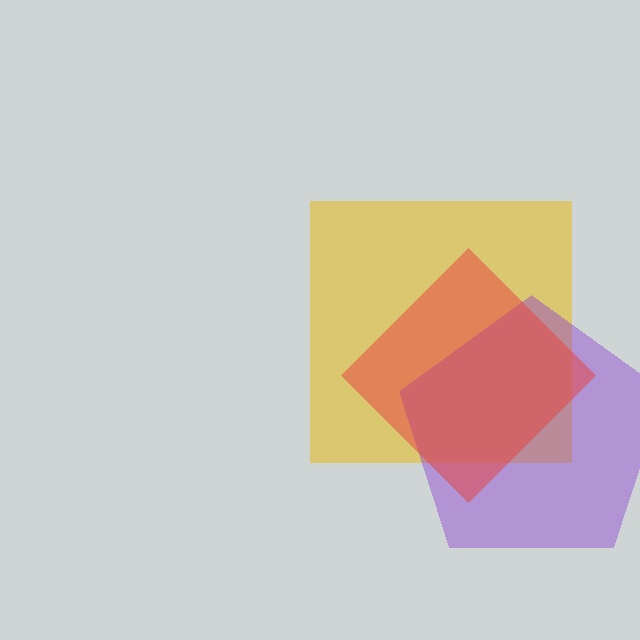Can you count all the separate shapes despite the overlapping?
Yes, there are 3 separate shapes.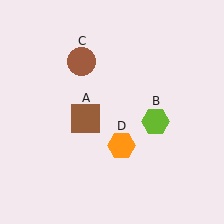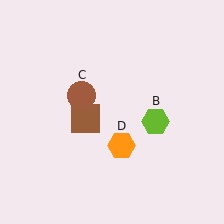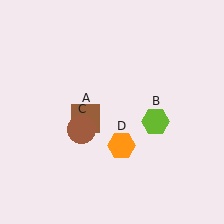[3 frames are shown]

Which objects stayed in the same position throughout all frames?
Brown square (object A) and lime hexagon (object B) and orange hexagon (object D) remained stationary.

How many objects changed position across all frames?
1 object changed position: brown circle (object C).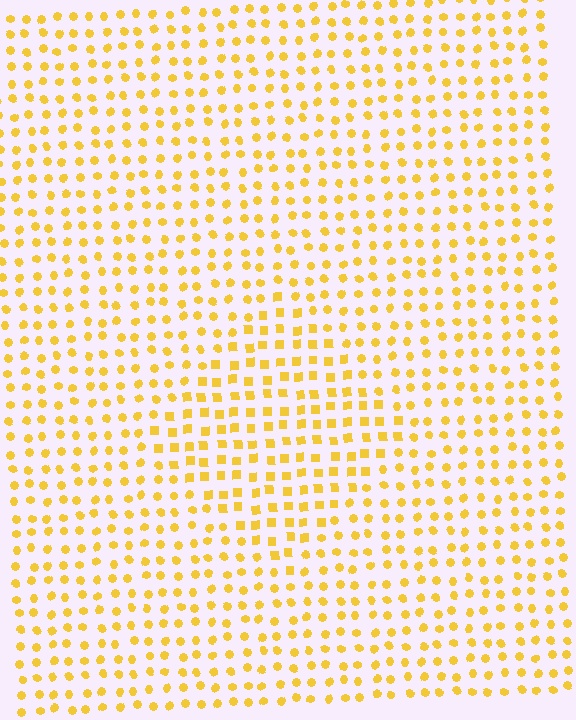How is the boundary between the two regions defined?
The boundary is defined by a change in element shape: squares inside vs. circles outside. All elements share the same color and spacing.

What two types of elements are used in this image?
The image uses squares inside the diamond region and circles outside it.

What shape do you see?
I see a diamond.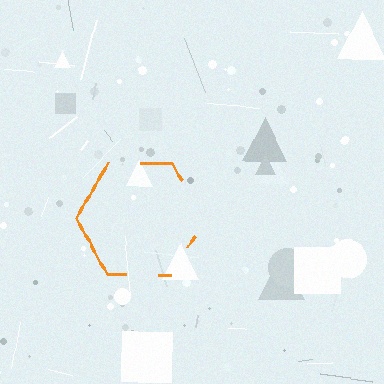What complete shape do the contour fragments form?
The contour fragments form a hexagon.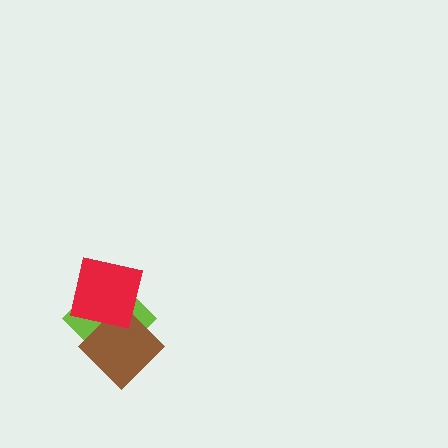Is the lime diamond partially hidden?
Yes, it is partially covered by another shape.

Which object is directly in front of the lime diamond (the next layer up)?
The brown diamond is directly in front of the lime diamond.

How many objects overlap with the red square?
2 objects overlap with the red square.